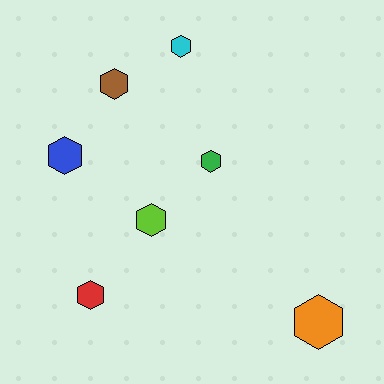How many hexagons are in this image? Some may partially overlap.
There are 7 hexagons.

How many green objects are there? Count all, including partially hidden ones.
There is 1 green object.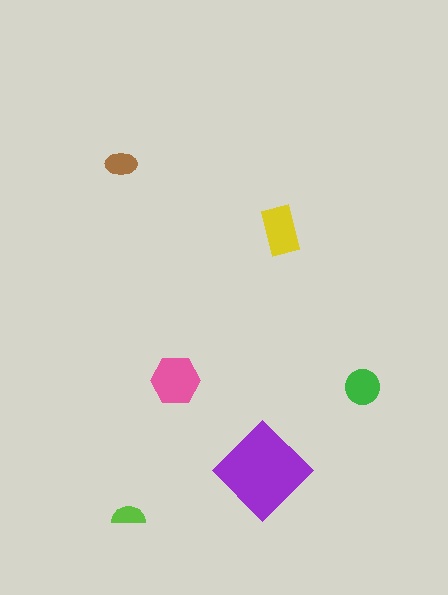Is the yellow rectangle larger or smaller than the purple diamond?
Smaller.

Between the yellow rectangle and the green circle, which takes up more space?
The yellow rectangle.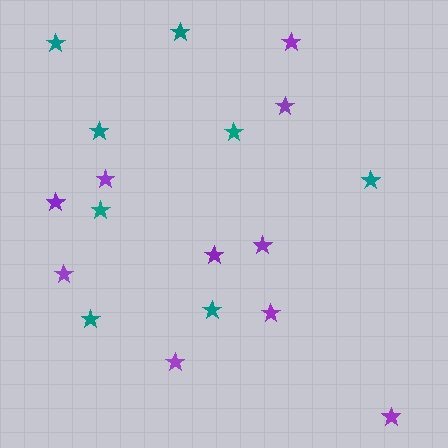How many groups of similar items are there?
There are 2 groups: one group of teal stars (8) and one group of purple stars (10).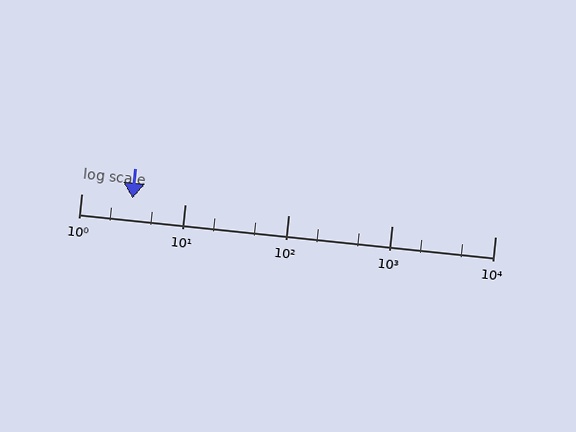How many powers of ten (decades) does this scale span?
The scale spans 4 decades, from 1 to 10000.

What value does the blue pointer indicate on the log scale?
The pointer indicates approximately 3.1.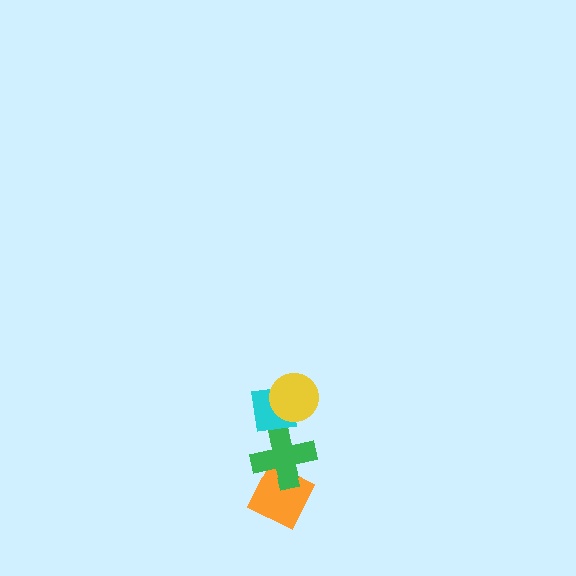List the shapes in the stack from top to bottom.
From top to bottom: the yellow circle, the cyan square, the green cross, the orange diamond.